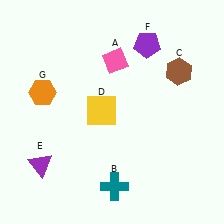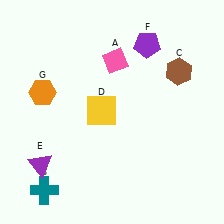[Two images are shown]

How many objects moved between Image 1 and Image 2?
1 object moved between the two images.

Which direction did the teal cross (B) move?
The teal cross (B) moved left.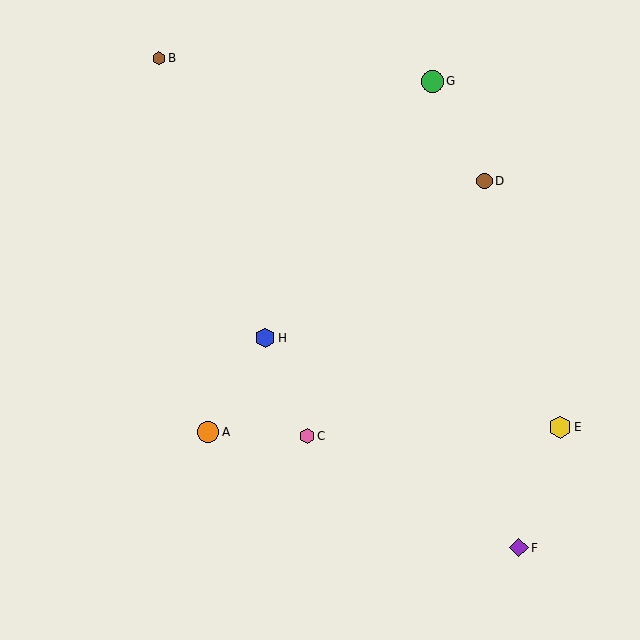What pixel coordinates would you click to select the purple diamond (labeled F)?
Click at (519, 548) to select the purple diamond F.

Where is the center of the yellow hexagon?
The center of the yellow hexagon is at (560, 427).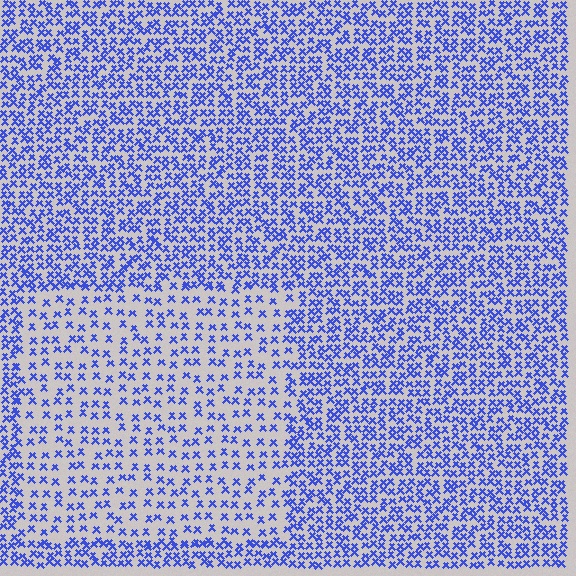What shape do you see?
I see a rectangle.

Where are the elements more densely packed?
The elements are more densely packed outside the rectangle boundary.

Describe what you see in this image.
The image contains small blue elements arranged at two different densities. A rectangle-shaped region is visible where the elements are less densely packed than the surrounding area.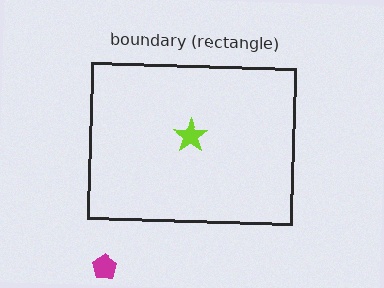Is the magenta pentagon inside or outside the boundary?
Outside.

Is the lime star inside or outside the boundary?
Inside.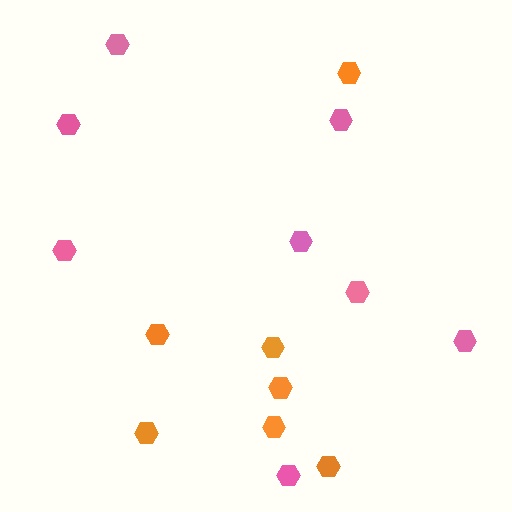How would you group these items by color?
There are 2 groups: one group of pink hexagons (8) and one group of orange hexagons (7).